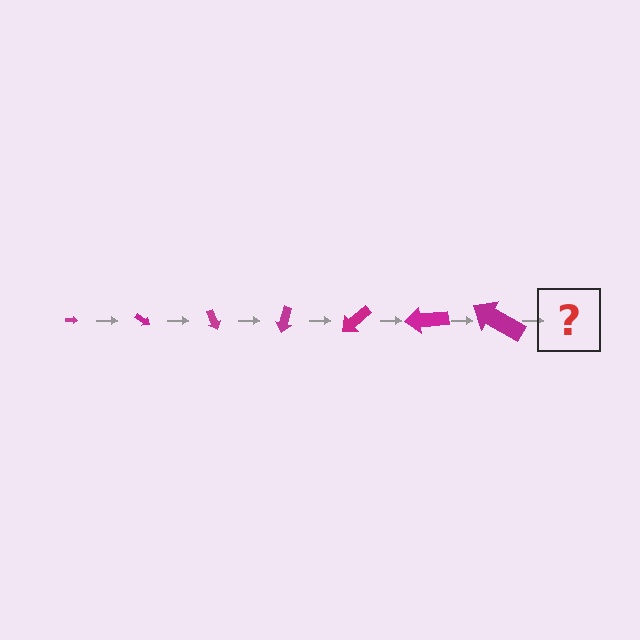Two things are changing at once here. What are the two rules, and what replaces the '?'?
The two rules are that the arrow grows larger each step and it rotates 35 degrees each step. The '?' should be an arrow, larger than the previous one and rotated 245 degrees from the start.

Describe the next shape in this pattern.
It should be an arrow, larger than the previous one and rotated 245 degrees from the start.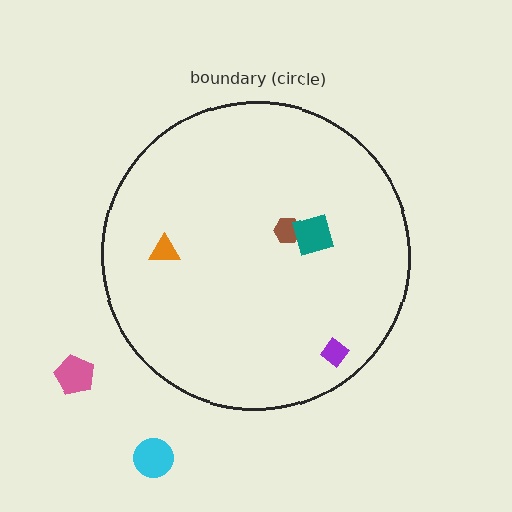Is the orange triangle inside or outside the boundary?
Inside.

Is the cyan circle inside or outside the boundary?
Outside.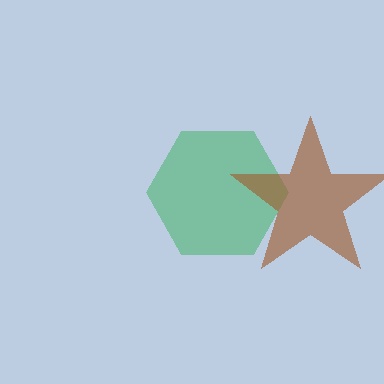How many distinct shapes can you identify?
There are 2 distinct shapes: a green hexagon, a brown star.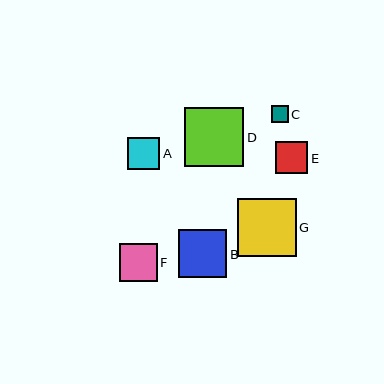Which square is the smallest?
Square C is the smallest with a size of approximately 17 pixels.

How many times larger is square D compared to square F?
Square D is approximately 1.6 times the size of square F.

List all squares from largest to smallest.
From largest to smallest: D, G, B, F, E, A, C.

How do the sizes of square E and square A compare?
Square E and square A are approximately the same size.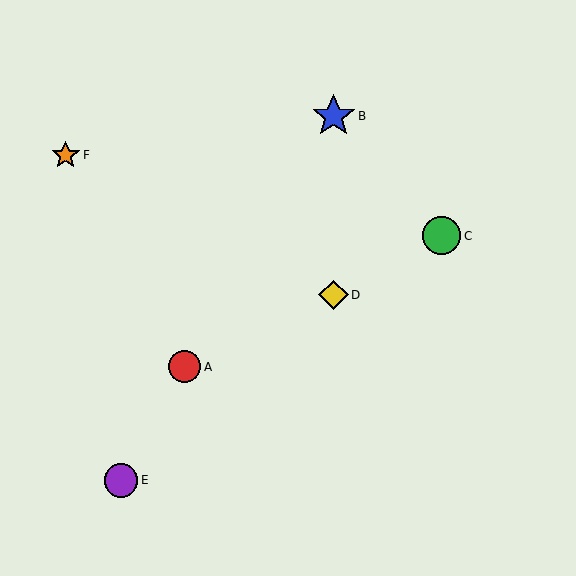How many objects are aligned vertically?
2 objects (B, D) are aligned vertically.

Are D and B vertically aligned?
Yes, both are at x≈334.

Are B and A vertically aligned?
No, B is at x≈334 and A is at x≈185.